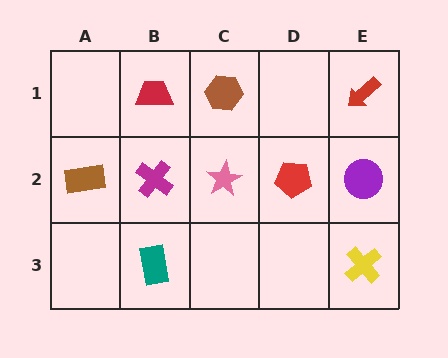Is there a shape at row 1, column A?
No, that cell is empty.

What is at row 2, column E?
A purple circle.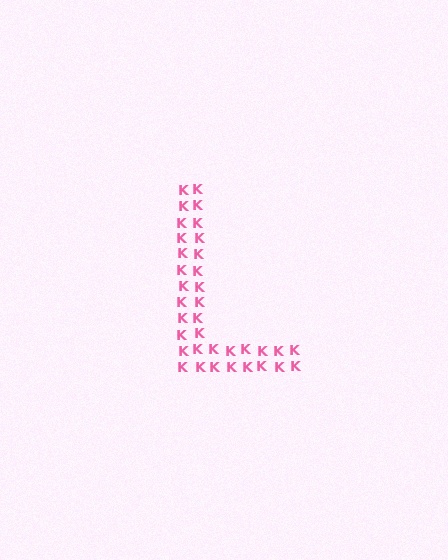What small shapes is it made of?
It is made of small letter K's.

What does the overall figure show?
The overall figure shows the letter L.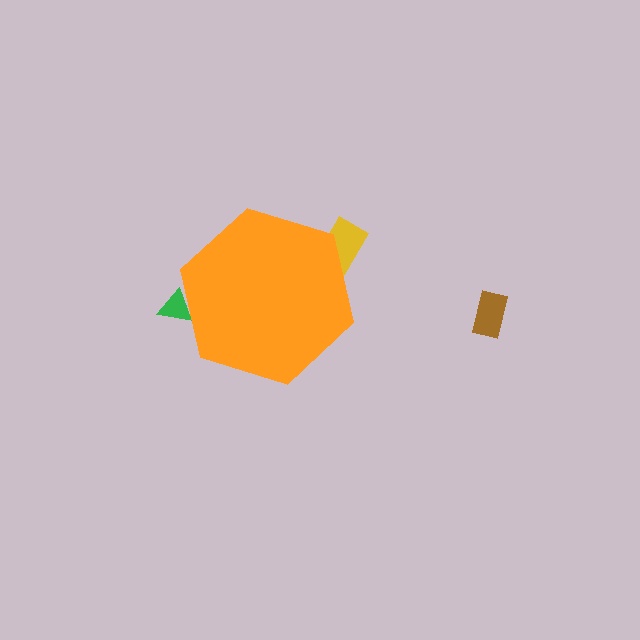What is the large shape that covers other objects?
An orange hexagon.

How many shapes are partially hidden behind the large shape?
2 shapes are partially hidden.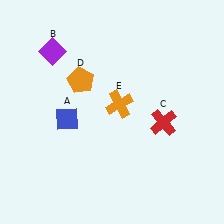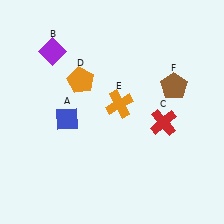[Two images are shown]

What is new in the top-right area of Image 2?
A brown pentagon (F) was added in the top-right area of Image 2.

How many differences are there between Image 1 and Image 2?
There is 1 difference between the two images.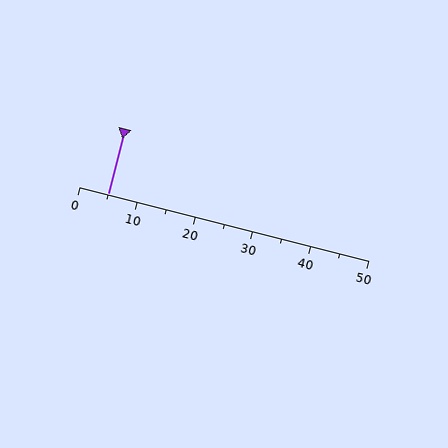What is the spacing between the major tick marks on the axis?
The major ticks are spaced 10 apart.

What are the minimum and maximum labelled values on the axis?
The axis runs from 0 to 50.